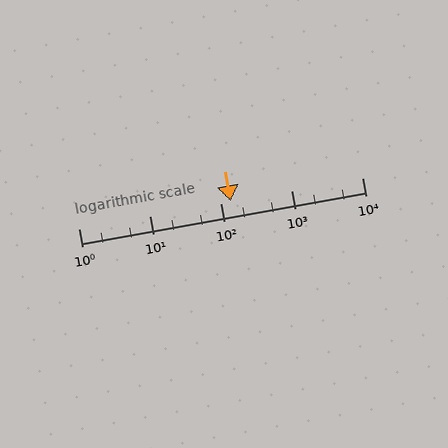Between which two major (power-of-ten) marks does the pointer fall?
The pointer is between 100 and 1000.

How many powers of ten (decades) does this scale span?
The scale spans 4 decades, from 1 to 10000.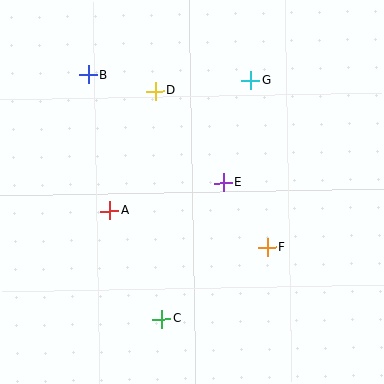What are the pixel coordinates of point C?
Point C is at (162, 319).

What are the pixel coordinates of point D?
Point D is at (155, 91).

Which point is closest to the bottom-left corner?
Point C is closest to the bottom-left corner.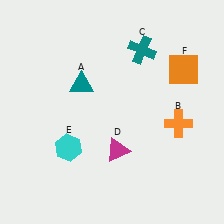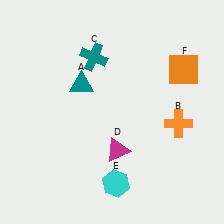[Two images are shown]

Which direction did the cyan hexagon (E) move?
The cyan hexagon (E) moved right.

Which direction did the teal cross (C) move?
The teal cross (C) moved left.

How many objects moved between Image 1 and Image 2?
2 objects moved between the two images.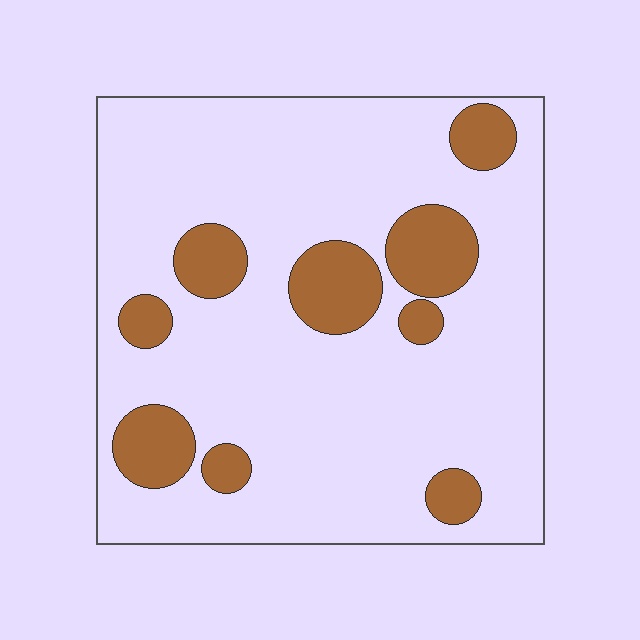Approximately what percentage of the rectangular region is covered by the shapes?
Approximately 20%.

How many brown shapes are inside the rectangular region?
9.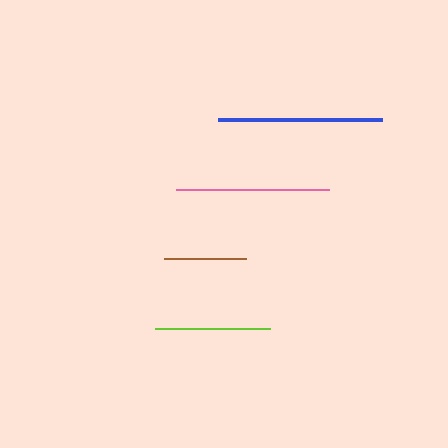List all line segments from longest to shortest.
From longest to shortest: blue, pink, lime, brown.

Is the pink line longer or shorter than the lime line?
The pink line is longer than the lime line.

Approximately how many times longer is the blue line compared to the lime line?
The blue line is approximately 1.4 times the length of the lime line.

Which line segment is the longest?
The blue line is the longest at approximately 164 pixels.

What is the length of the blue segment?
The blue segment is approximately 164 pixels long.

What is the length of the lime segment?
The lime segment is approximately 115 pixels long.